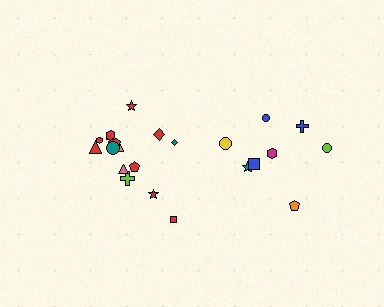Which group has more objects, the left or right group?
The left group.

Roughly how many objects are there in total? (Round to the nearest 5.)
Roughly 25 objects in total.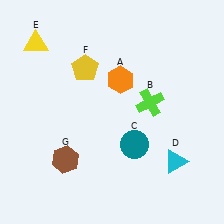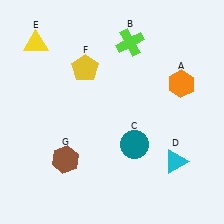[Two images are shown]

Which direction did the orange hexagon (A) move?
The orange hexagon (A) moved right.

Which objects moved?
The objects that moved are: the orange hexagon (A), the lime cross (B).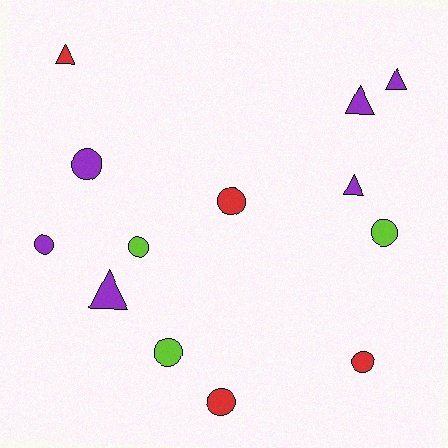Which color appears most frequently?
Purple, with 6 objects.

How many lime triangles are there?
There are no lime triangles.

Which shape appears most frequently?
Circle, with 8 objects.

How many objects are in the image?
There are 13 objects.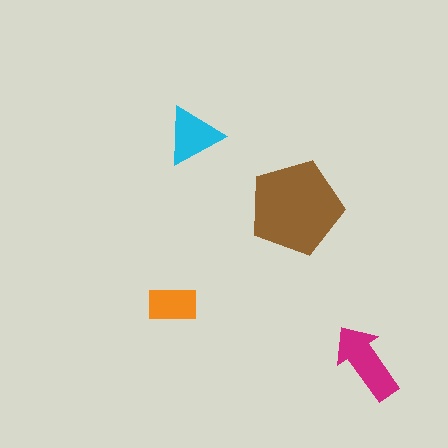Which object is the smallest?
The orange rectangle.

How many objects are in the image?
There are 4 objects in the image.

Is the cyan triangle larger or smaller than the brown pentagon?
Smaller.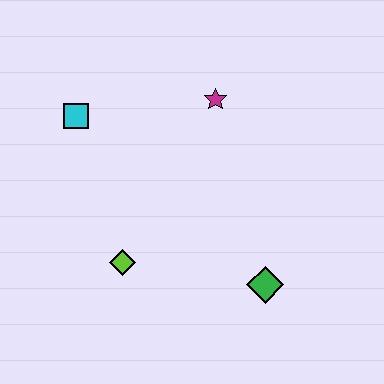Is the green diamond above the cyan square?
No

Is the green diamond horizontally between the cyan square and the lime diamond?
No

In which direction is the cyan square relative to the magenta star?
The cyan square is to the left of the magenta star.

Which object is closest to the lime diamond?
The green diamond is closest to the lime diamond.